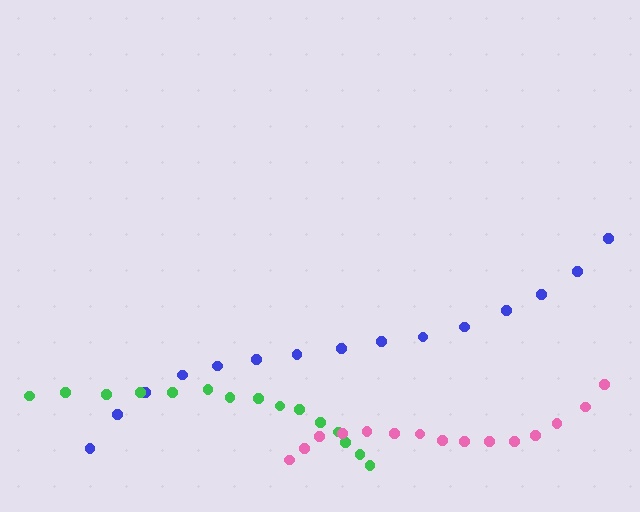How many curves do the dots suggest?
There are 3 distinct paths.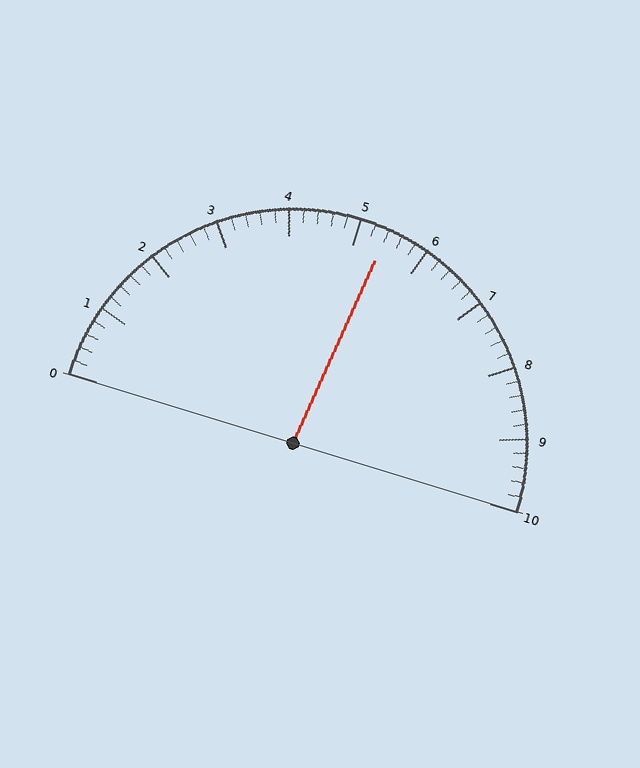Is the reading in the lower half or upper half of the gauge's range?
The reading is in the upper half of the range (0 to 10).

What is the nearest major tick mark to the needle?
The nearest major tick mark is 5.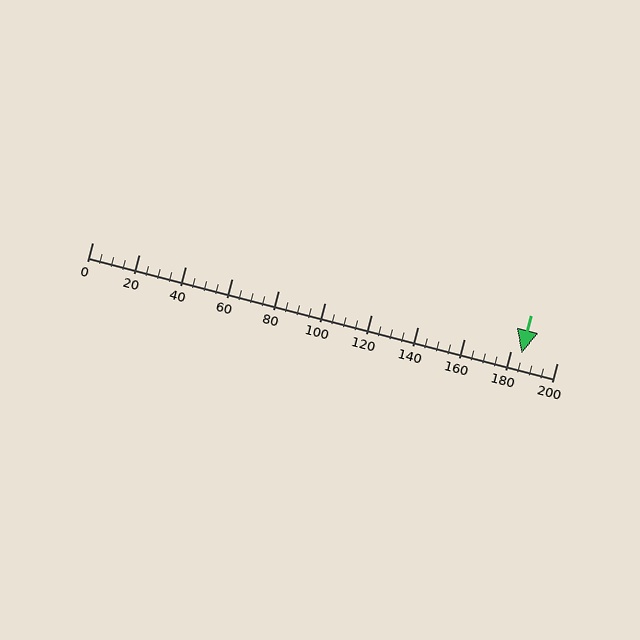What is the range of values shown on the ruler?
The ruler shows values from 0 to 200.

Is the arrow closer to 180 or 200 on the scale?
The arrow is closer to 180.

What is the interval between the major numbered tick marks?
The major tick marks are spaced 20 units apart.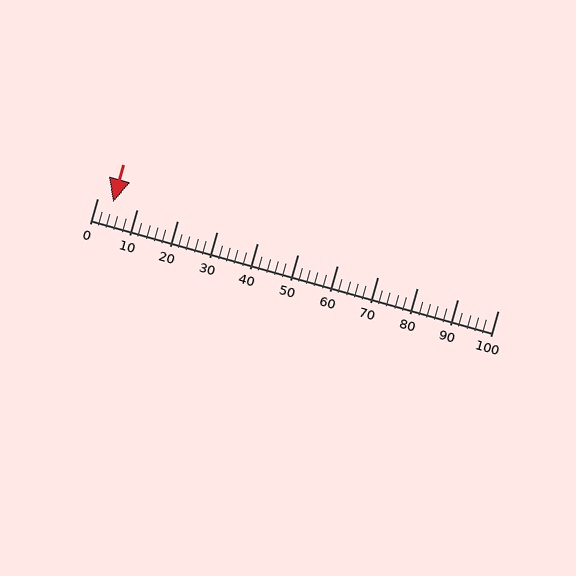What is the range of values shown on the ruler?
The ruler shows values from 0 to 100.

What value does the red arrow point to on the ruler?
The red arrow points to approximately 4.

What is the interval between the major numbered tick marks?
The major tick marks are spaced 10 units apart.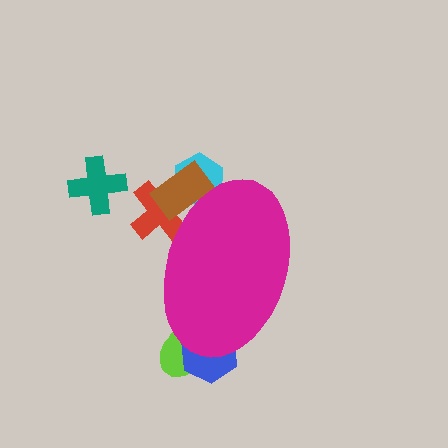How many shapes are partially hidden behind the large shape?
5 shapes are partially hidden.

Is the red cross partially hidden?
Yes, the red cross is partially hidden behind the magenta ellipse.